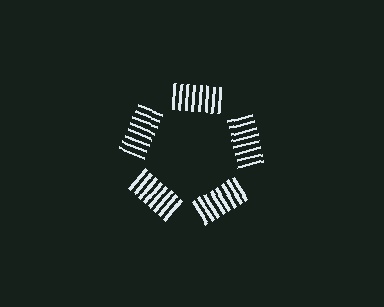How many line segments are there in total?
40 — 8 along each of the 5 edges.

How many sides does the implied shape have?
5 sides — the line-ends trace a pentagon.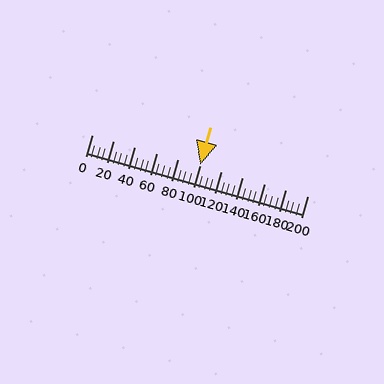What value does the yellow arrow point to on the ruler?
The yellow arrow points to approximately 100.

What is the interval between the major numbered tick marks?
The major tick marks are spaced 20 units apart.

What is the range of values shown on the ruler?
The ruler shows values from 0 to 200.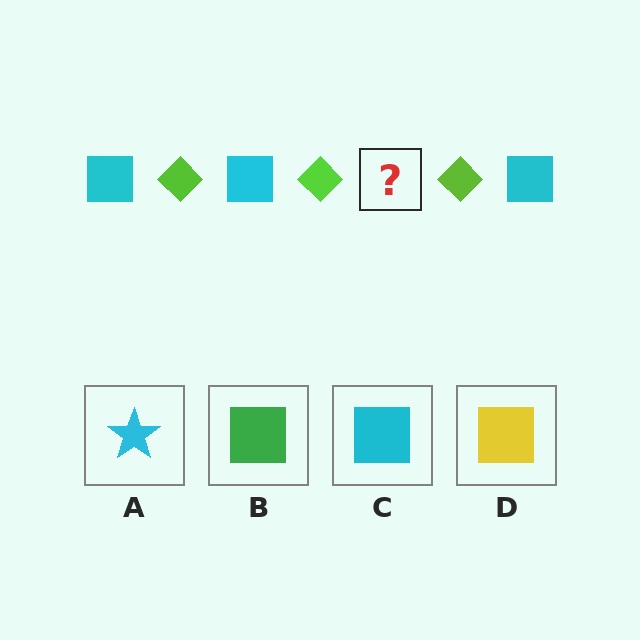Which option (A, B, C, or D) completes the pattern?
C.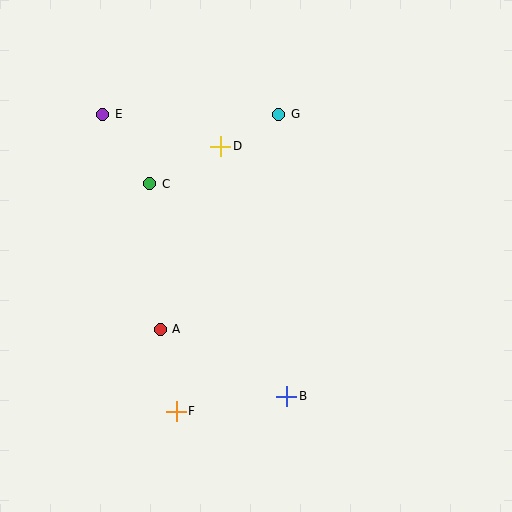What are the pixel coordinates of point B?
Point B is at (287, 396).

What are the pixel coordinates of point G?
Point G is at (279, 114).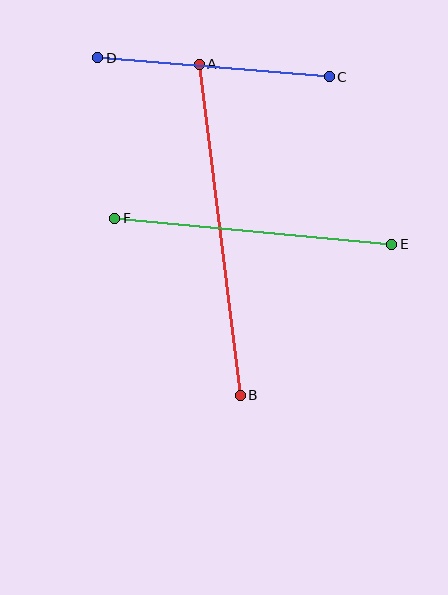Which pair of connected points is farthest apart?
Points A and B are farthest apart.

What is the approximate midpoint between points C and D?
The midpoint is at approximately (213, 67) pixels.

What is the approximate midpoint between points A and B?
The midpoint is at approximately (220, 230) pixels.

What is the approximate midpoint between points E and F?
The midpoint is at approximately (253, 231) pixels.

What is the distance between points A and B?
The distance is approximately 334 pixels.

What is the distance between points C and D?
The distance is approximately 232 pixels.